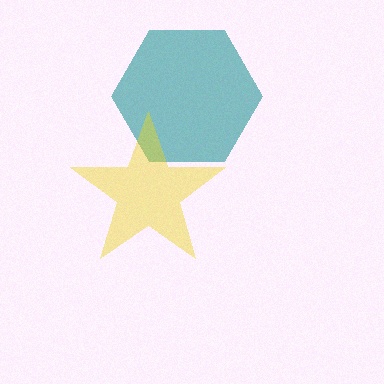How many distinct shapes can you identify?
There are 2 distinct shapes: a teal hexagon, a yellow star.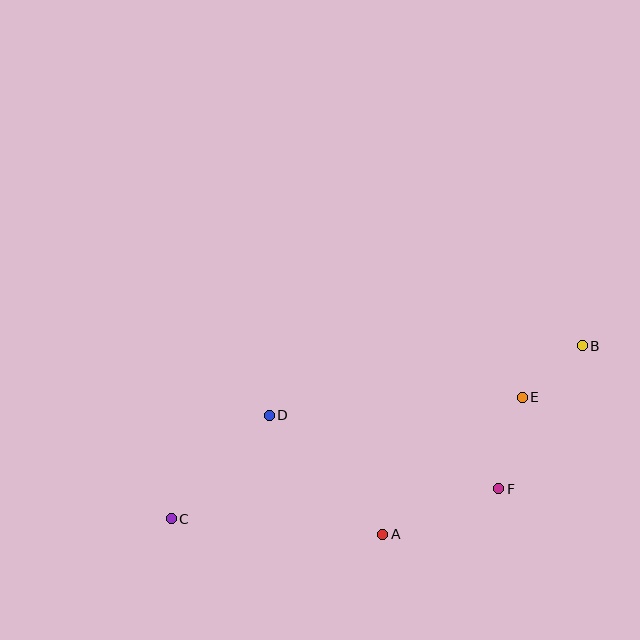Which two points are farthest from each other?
Points B and C are farthest from each other.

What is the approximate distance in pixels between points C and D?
The distance between C and D is approximately 142 pixels.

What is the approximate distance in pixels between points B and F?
The distance between B and F is approximately 166 pixels.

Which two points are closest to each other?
Points B and E are closest to each other.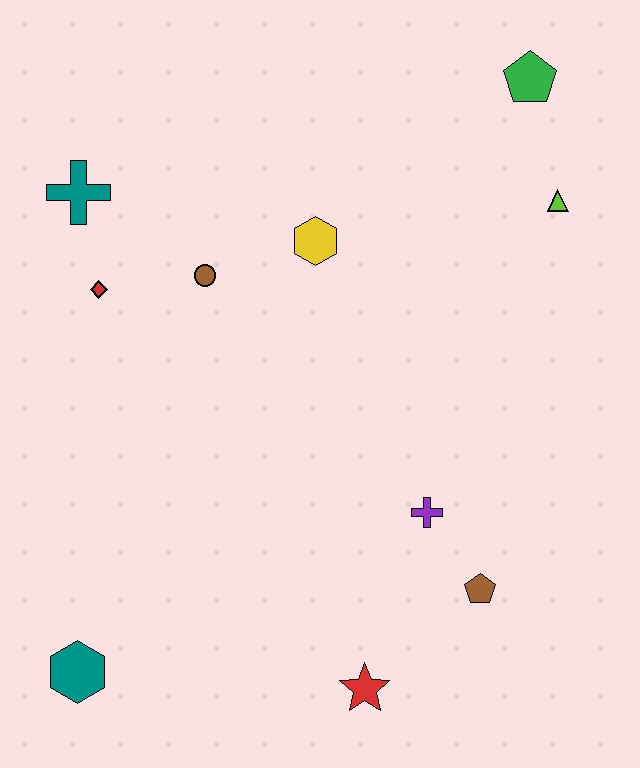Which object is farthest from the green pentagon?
The teal hexagon is farthest from the green pentagon.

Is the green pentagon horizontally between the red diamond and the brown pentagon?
No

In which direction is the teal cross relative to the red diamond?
The teal cross is above the red diamond.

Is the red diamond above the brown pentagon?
Yes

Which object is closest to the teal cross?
The red diamond is closest to the teal cross.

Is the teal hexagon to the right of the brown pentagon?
No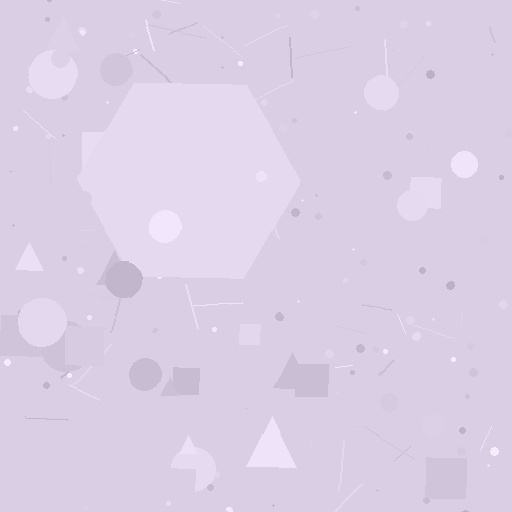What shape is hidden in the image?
A hexagon is hidden in the image.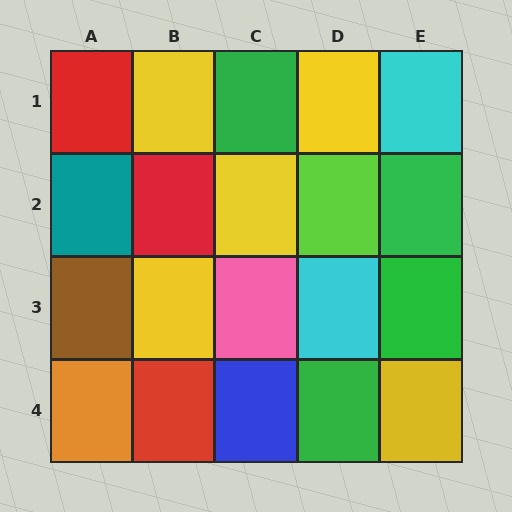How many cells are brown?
1 cell is brown.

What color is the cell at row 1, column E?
Cyan.